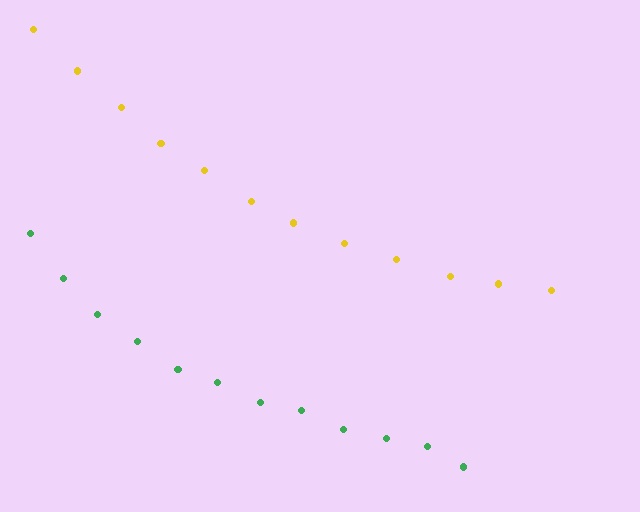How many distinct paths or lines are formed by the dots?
There are 2 distinct paths.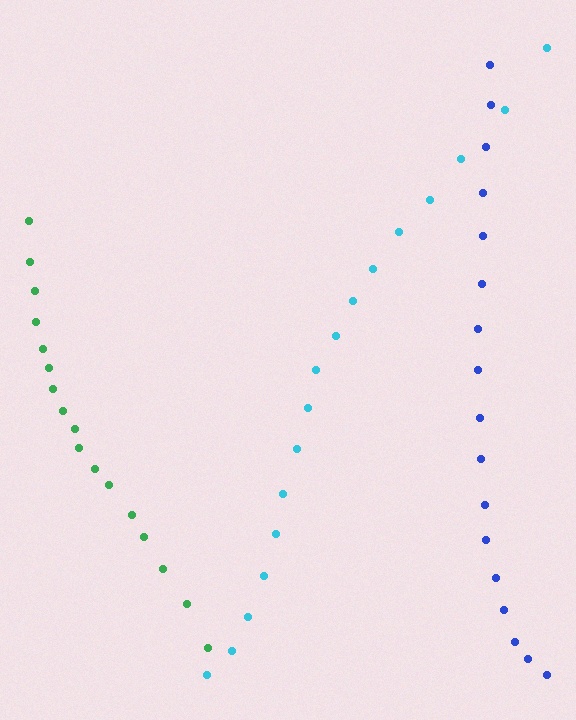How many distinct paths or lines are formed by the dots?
There are 3 distinct paths.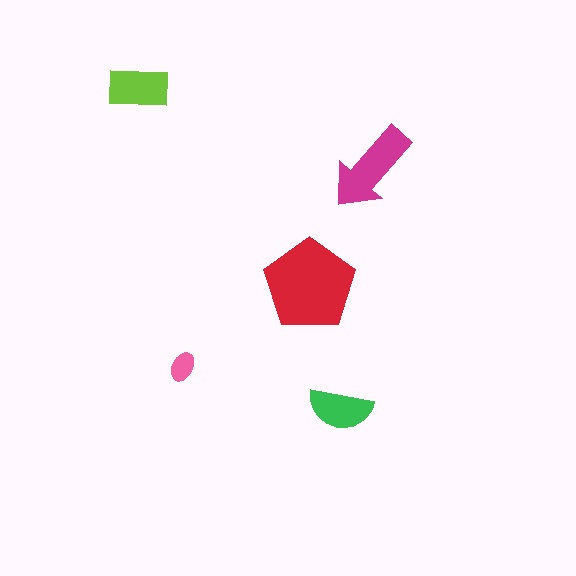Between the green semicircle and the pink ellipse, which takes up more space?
The green semicircle.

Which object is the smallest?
The pink ellipse.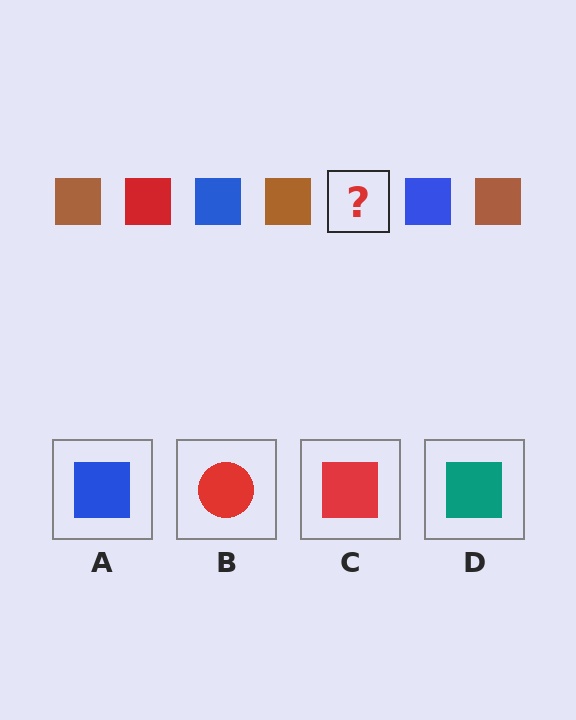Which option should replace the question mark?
Option C.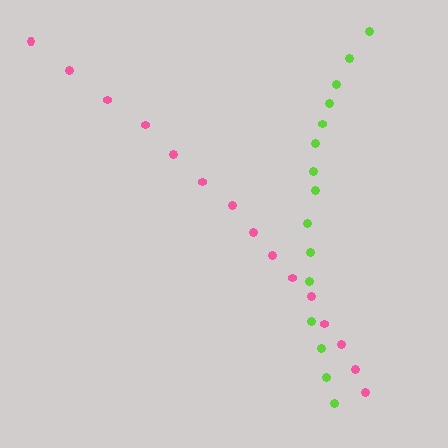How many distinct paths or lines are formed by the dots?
There are 2 distinct paths.